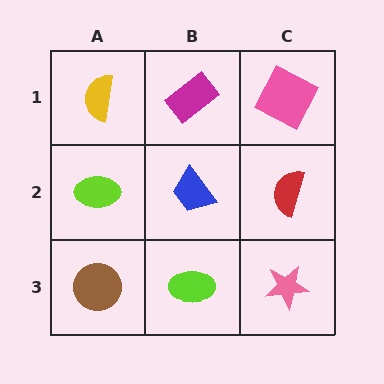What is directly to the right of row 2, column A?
A blue trapezoid.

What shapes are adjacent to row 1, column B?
A blue trapezoid (row 2, column B), a yellow semicircle (row 1, column A), a pink square (row 1, column C).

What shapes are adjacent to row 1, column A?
A lime ellipse (row 2, column A), a magenta rectangle (row 1, column B).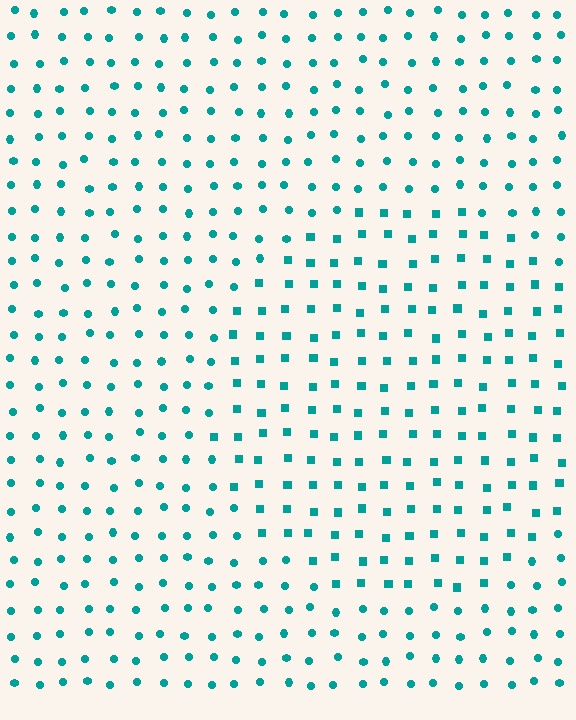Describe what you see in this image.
The image is filled with small teal elements arranged in a uniform grid. A circle-shaped region contains squares, while the surrounding area contains circles. The boundary is defined purely by the change in element shape.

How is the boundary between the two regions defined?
The boundary is defined by a change in element shape: squares inside vs. circles outside. All elements share the same color and spacing.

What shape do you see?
I see a circle.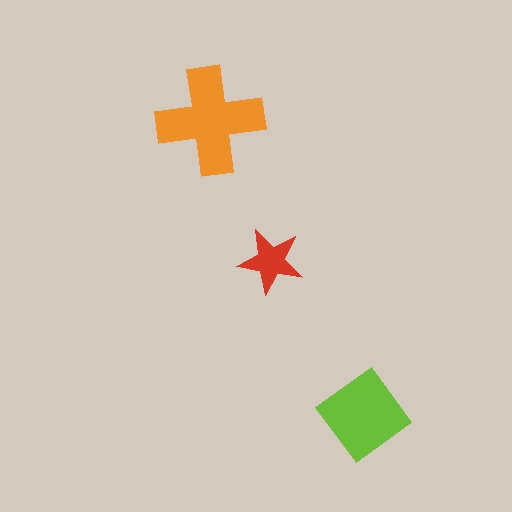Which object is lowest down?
The lime diamond is bottommost.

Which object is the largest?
The orange cross.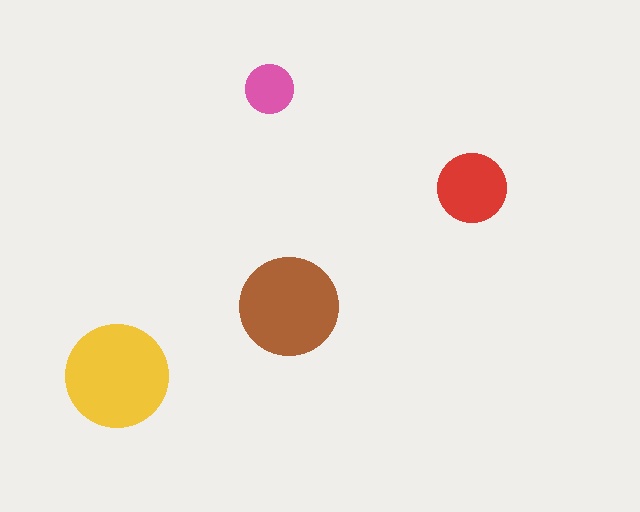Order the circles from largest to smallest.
the yellow one, the brown one, the red one, the pink one.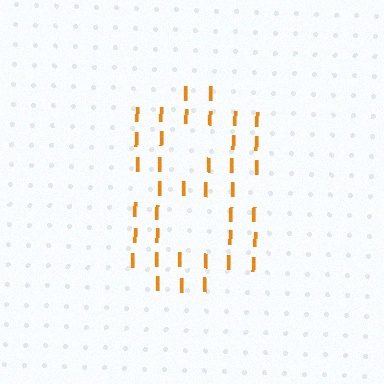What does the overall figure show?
The overall figure shows the digit 8.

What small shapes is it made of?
It is made of small letter I's.